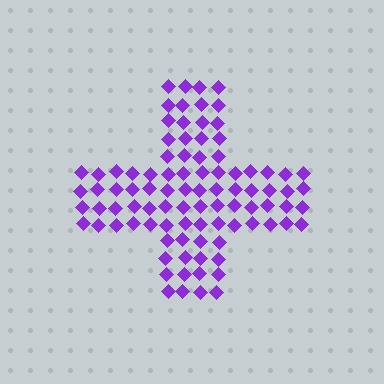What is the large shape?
The large shape is a cross.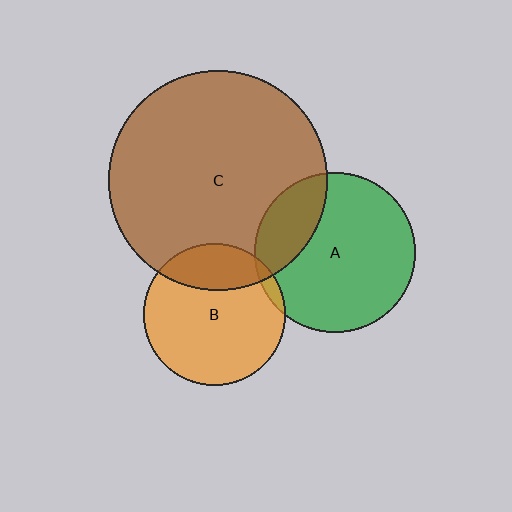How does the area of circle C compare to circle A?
Approximately 1.9 times.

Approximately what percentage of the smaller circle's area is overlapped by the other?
Approximately 25%.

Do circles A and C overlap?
Yes.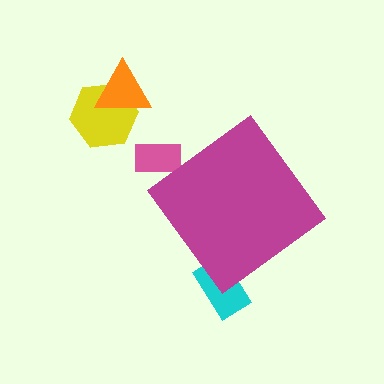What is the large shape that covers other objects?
A magenta diamond.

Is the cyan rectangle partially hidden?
Yes, the cyan rectangle is partially hidden behind the magenta diamond.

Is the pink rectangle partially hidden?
Yes, the pink rectangle is partially hidden behind the magenta diamond.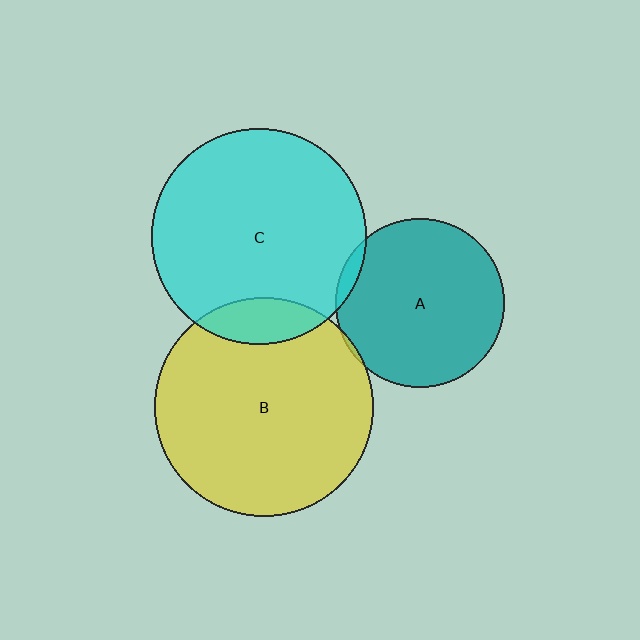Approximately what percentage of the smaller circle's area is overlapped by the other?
Approximately 5%.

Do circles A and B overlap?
Yes.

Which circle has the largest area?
Circle B (yellow).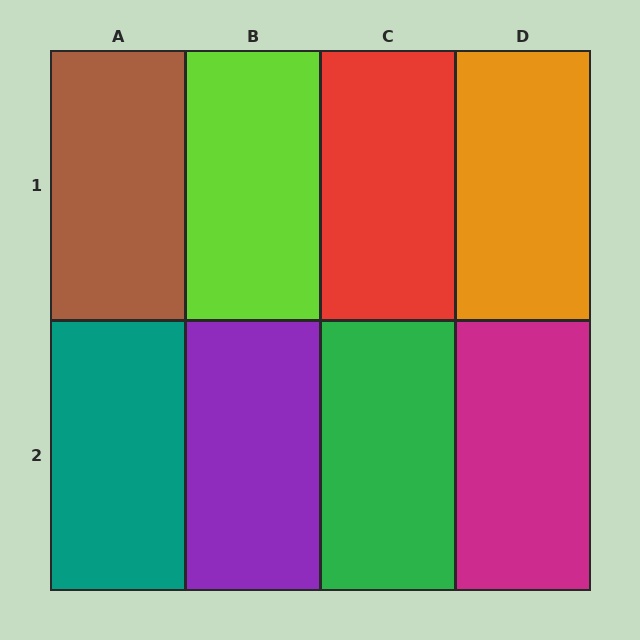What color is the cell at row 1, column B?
Lime.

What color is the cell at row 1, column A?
Brown.